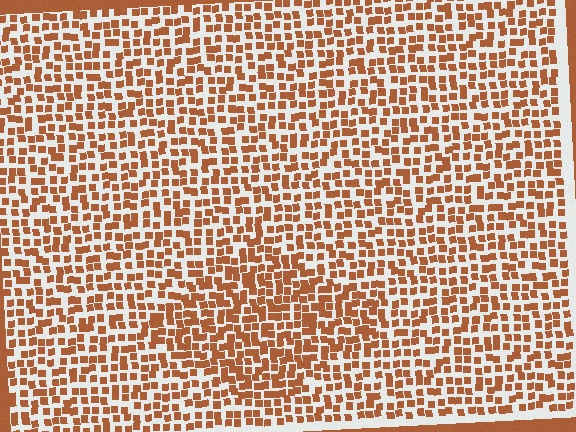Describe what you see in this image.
The image contains small brown elements arranged at two different densities. A diamond-shaped region is visible where the elements are more densely packed than the surrounding area.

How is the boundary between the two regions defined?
The boundary is defined by a change in element density (approximately 1.4x ratio). All elements are the same color, size, and shape.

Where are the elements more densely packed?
The elements are more densely packed inside the diamond boundary.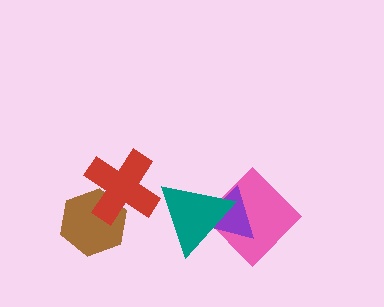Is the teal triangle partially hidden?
No, no other shape covers it.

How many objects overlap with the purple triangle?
2 objects overlap with the purple triangle.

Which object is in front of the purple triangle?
The teal triangle is in front of the purple triangle.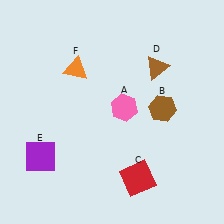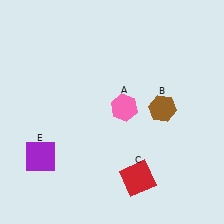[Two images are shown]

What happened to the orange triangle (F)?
The orange triangle (F) was removed in Image 2. It was in the top-left area of Image 1.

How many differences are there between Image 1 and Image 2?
There are 2 differences between the two images.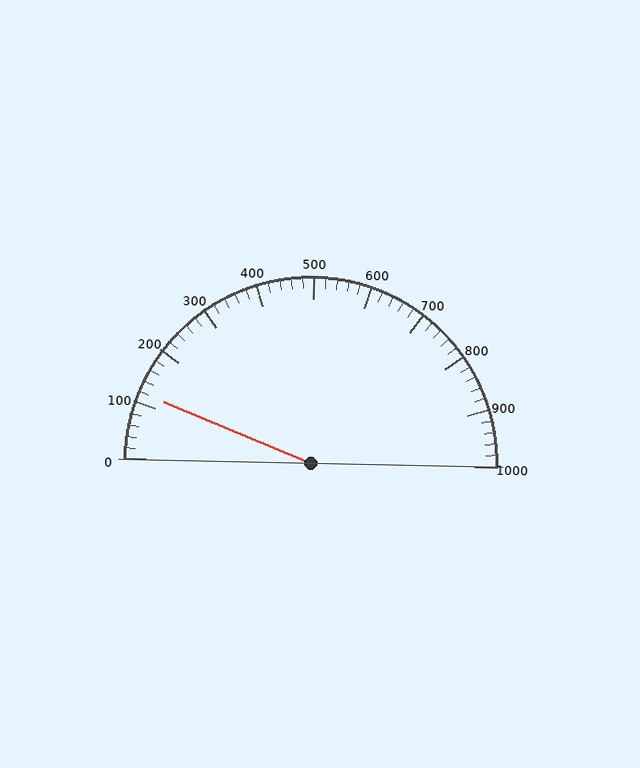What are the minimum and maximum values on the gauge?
The gauge ranges from 0 to 1000.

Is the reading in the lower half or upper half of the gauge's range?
The reading is in the lower half of the range (0 to 1000).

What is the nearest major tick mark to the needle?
The nearest major tick mark is 100.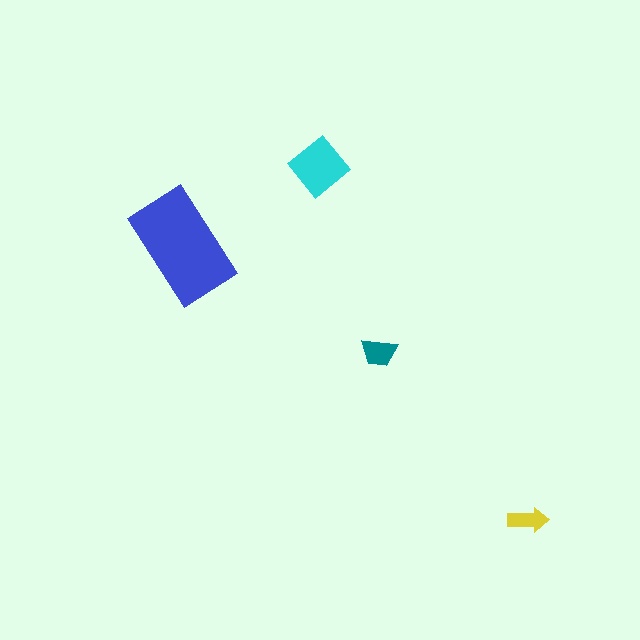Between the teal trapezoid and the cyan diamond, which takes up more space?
The cyan diamond.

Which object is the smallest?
The yellow arrow.